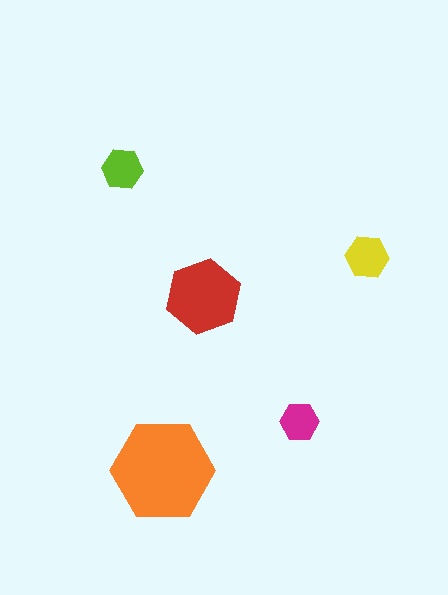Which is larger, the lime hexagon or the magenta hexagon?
The lime one.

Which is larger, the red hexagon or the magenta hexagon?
The red one.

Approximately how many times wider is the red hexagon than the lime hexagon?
About 2 times wider.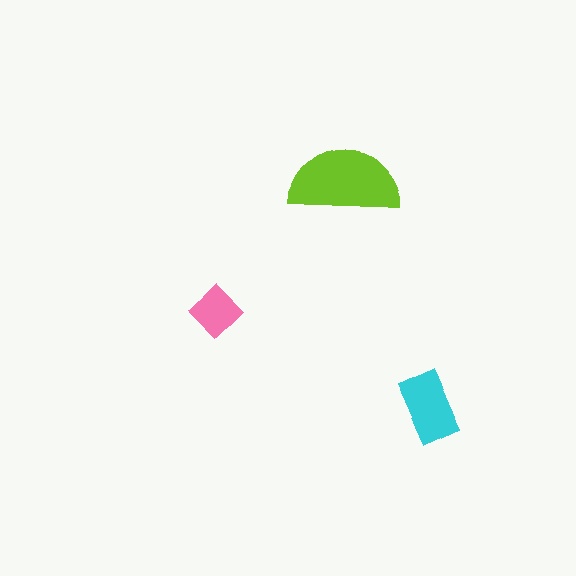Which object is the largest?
The lime semicircle.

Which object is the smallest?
The pink diamond.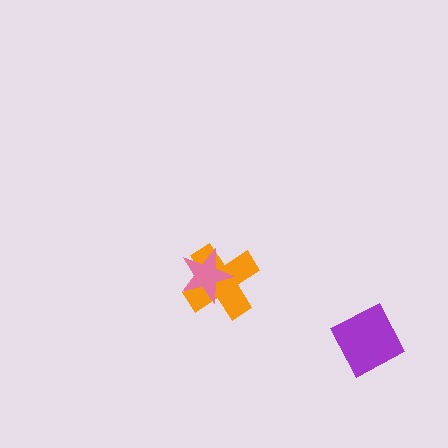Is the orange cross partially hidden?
Yes, it is partially covered by another shape.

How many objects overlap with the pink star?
1 object overlaps with the pink star.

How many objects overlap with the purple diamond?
0 objects overlap with the purple diamond.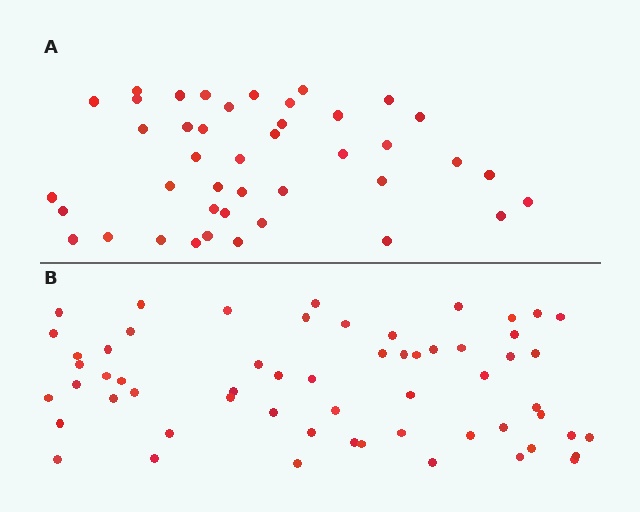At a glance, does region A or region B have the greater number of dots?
Region B (the bottom region) has more dots.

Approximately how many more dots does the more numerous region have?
Region B has approximately 15 more dots than region A.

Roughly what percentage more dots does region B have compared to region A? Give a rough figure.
About 40% more.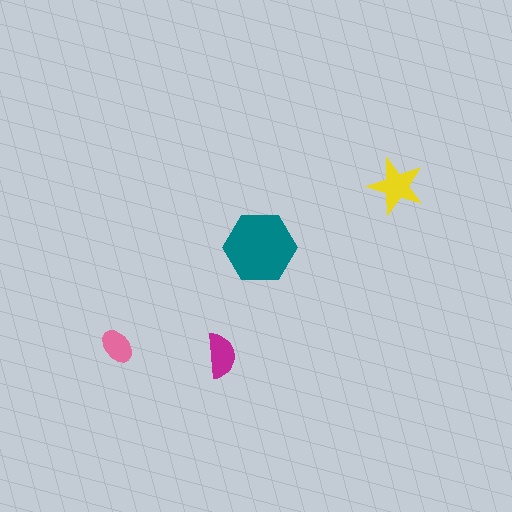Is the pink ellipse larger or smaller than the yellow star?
Smaller.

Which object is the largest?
The teal hexagon.